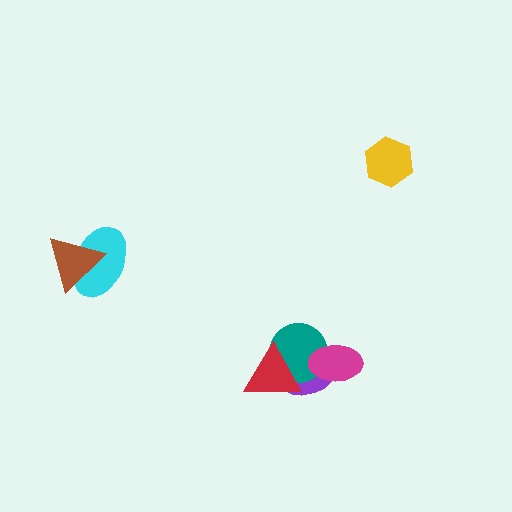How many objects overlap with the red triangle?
2 objects overlap with the red triangle.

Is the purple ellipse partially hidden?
Yes, it is partially covered by another shape.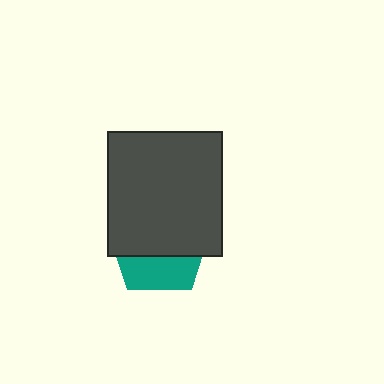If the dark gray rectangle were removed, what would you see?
You would see the complete teal pentagon.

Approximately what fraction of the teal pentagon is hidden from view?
Roughly 66% of the teal pentagon is hidden behind the dark gray rectangle.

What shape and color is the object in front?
The object in front is a dark gray rectangle.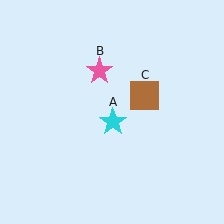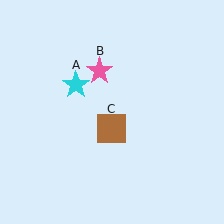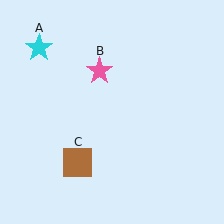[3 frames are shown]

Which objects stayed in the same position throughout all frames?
Pink star (object B) remained stationary.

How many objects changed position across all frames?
2 objects changed position: cyan star (object A), brown square (object C).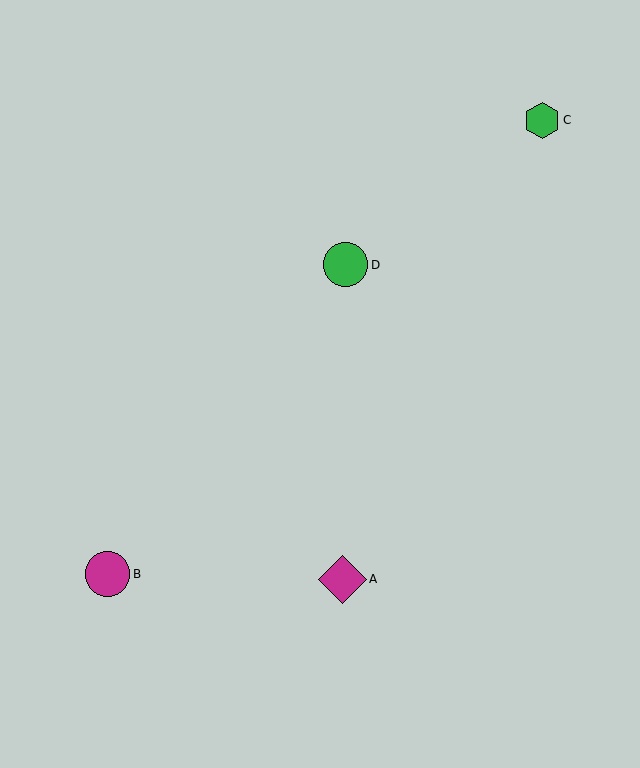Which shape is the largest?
The magenta diamond (labeled A) is the largest.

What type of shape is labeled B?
Shape B is a magenta circle.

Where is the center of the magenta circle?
The center of the magenta circle is at (108, 574).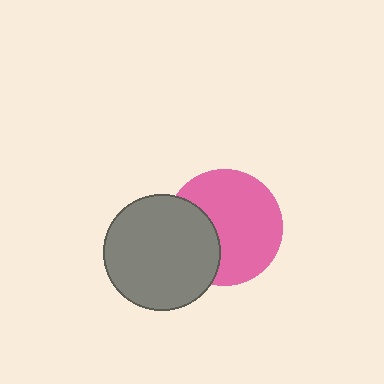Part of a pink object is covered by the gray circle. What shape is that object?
It is a circle.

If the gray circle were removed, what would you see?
You would see the complete pink circle.